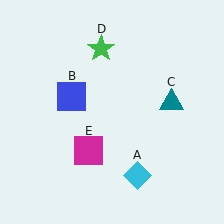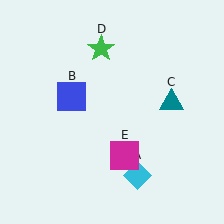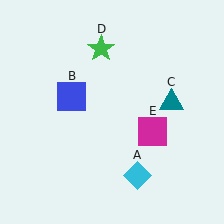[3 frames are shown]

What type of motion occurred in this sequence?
The magenta square (object E) rotated counterclockwise around the center of the scene.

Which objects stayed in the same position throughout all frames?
Cyan diamond (object A) and blue square (object B) and teal triangle (object C) and green star (object D) remained stationary.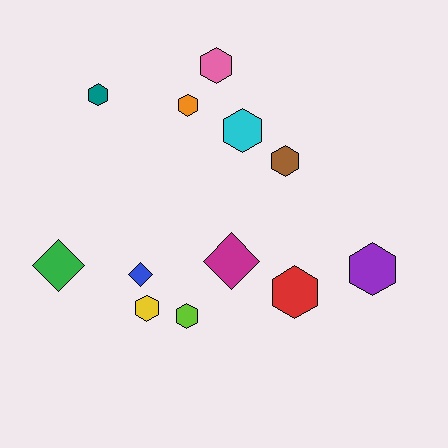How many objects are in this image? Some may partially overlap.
There are 12 objects.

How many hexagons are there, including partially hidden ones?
There are 9 hexagons.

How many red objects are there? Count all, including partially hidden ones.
There is 1 red object.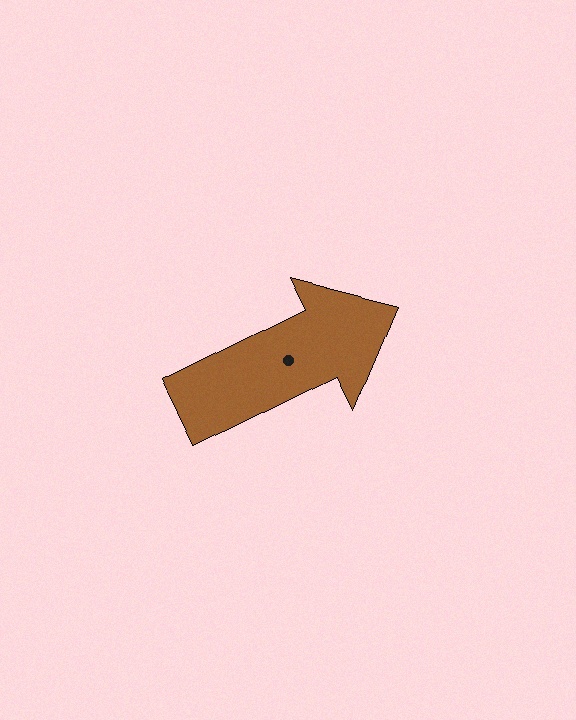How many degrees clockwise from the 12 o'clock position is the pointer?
Approximately 64 degrees.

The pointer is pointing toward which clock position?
Roughly 2 o'clock.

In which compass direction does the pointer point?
Northeast.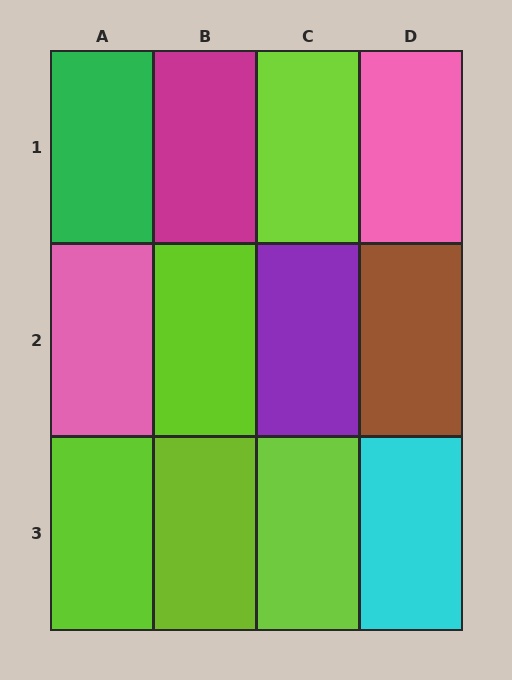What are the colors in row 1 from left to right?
Green, magenta, lime, pink.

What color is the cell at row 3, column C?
Lime.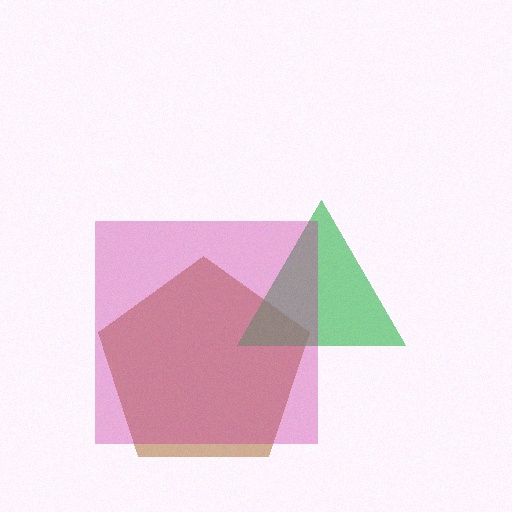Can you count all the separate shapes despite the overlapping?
Yes, there are 3 separate shapes.